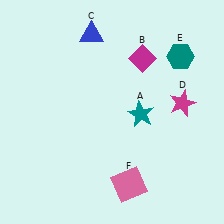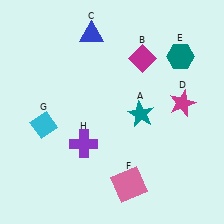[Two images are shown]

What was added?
A cyan diamond (G), a purple cross (H) were added in Image 2.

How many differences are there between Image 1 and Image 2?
There are 2 differences between the two images.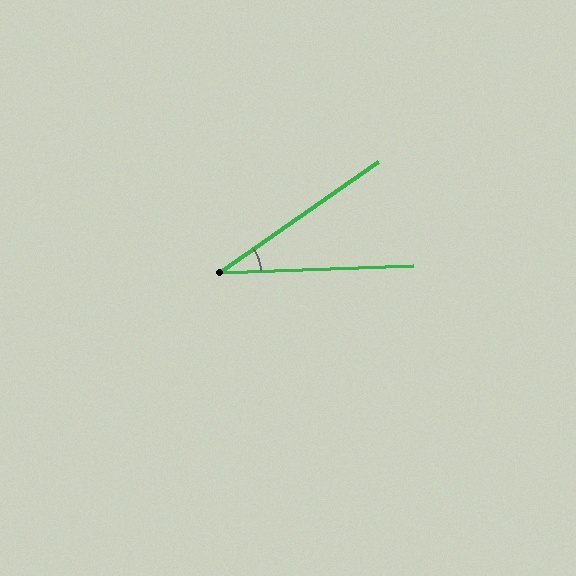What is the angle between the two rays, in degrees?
Approximately 33 degrees.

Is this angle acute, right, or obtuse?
It is acute.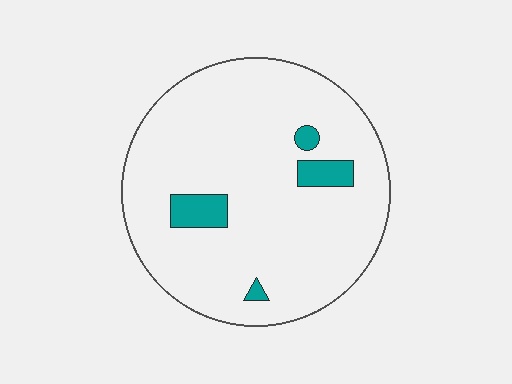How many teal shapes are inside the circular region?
4.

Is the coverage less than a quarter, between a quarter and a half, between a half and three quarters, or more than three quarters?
Less than a quarter.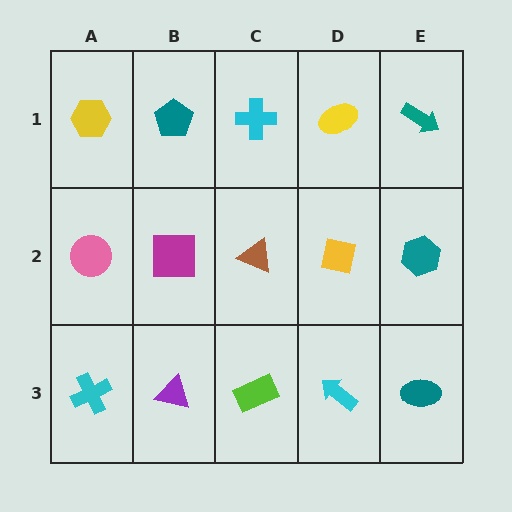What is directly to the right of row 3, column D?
A teal ellipse.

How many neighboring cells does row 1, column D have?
3.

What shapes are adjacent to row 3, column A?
A pink circle (row 2, column A), a purple triangle (row 3, column B).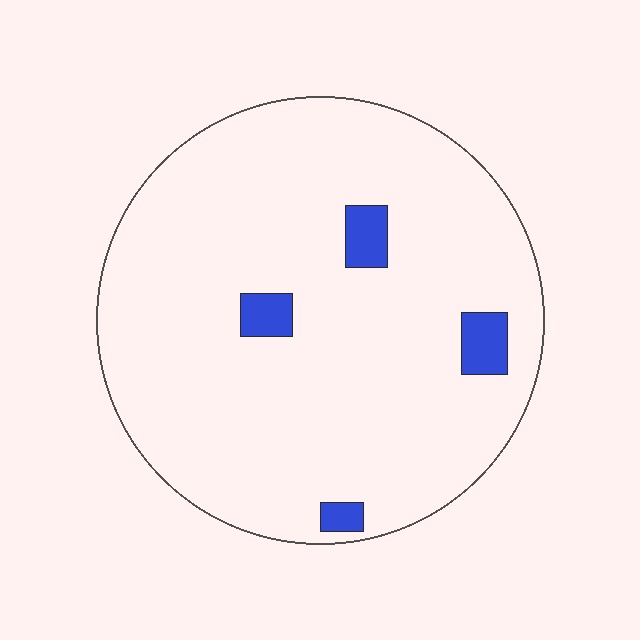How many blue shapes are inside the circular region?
4.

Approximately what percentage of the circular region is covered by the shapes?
Approximately 5%.